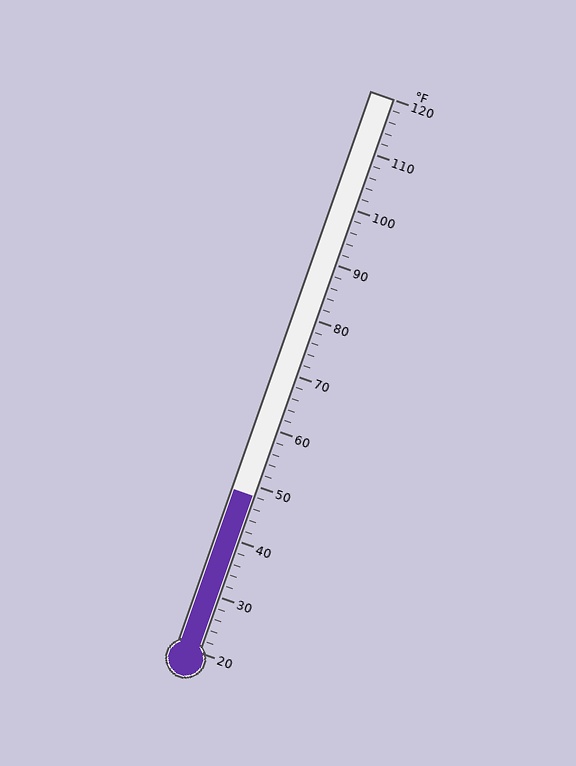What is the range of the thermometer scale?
The thermometer scale ranges from 20°F to 120°F.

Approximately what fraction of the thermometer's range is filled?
The thermometer is filled to approximately 30% of its range.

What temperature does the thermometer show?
The thermometer shows approximately 48°F.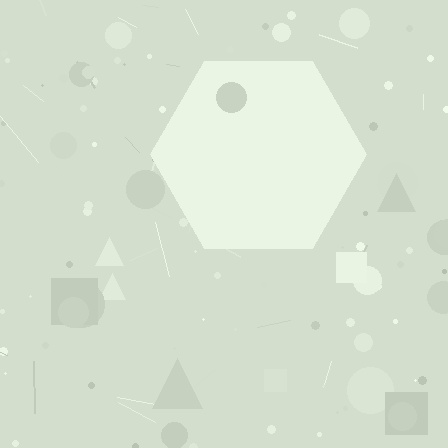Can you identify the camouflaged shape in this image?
The camouflaged shape is a hexagon.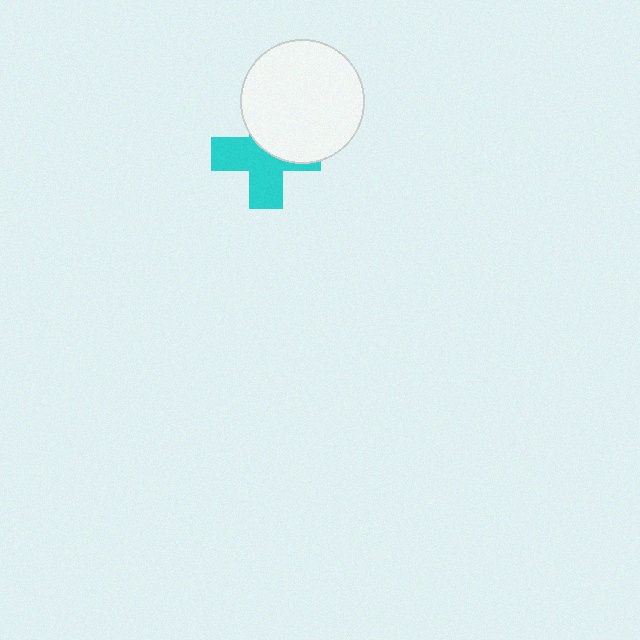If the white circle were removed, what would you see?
You would see the complete cyan cross.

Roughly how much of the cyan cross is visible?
About half of it is visible (roughly 57%).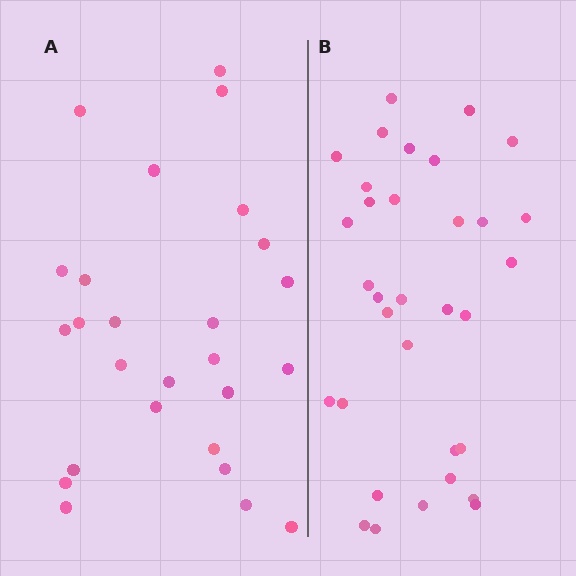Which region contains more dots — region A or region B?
Region B (the right region) has more dots.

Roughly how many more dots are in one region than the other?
Region B has roughly 8 or so more dots than region A.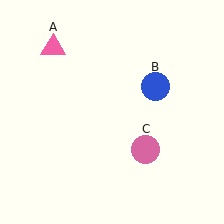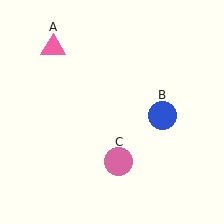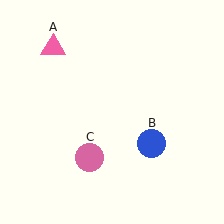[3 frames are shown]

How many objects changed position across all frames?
2 objects changed position: blue circle (object B), pink circle (object C).